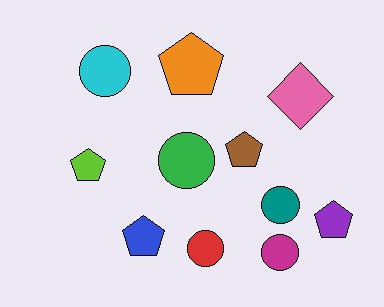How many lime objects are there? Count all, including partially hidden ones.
There is 1 lime object.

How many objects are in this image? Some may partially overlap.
There are 11 objects.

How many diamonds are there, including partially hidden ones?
There is 1 diamond.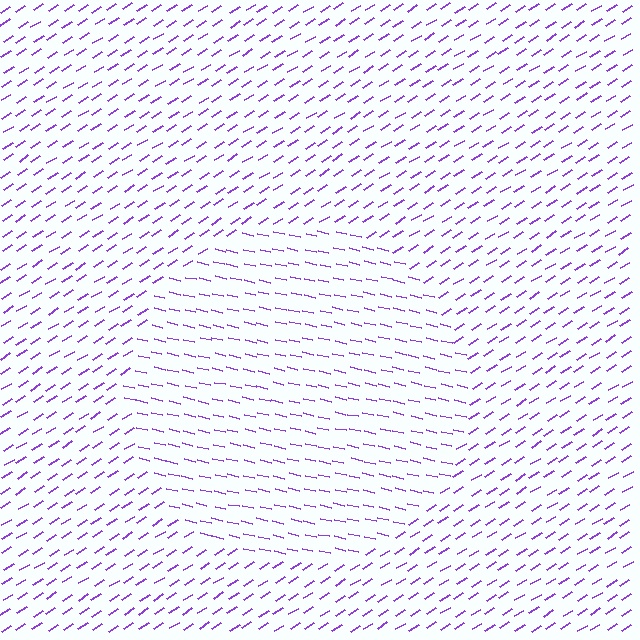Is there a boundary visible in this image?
Yes, there is a texture boundary formed by a change in line orientation.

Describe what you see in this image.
The image is filled with small purple line segments. A circle region in the image has lines oriented differently from the surrounding lines, creating a visible texture boundary.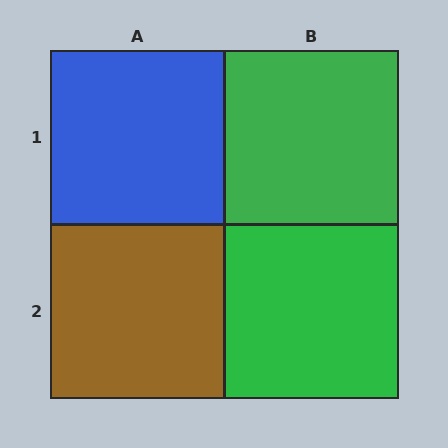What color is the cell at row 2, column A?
Brown.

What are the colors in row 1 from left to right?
Blue, green.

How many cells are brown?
1 cell is brown.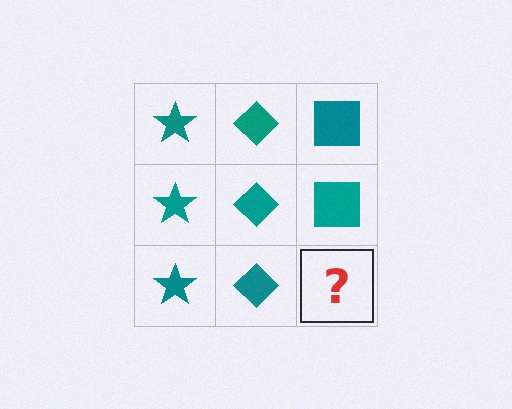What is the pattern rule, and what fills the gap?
The rule is that each column has a consistent shape. The gap should be filled with a teal square.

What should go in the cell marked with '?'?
The missing cell should contain a teal square.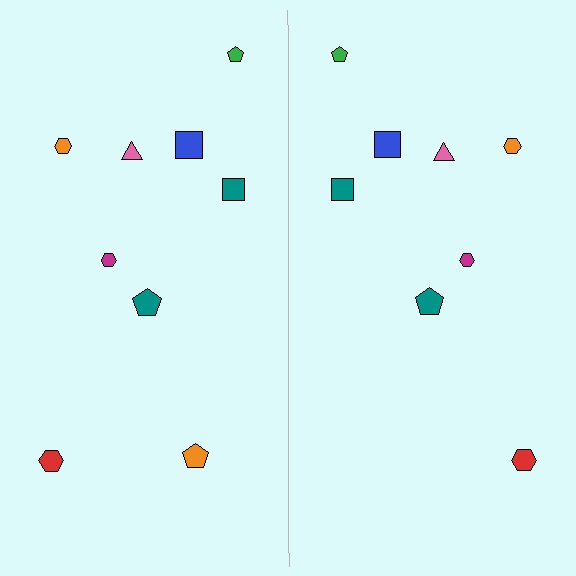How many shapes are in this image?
There are 17 shapes in this image.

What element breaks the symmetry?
A orange pentagon is missing from the right side.